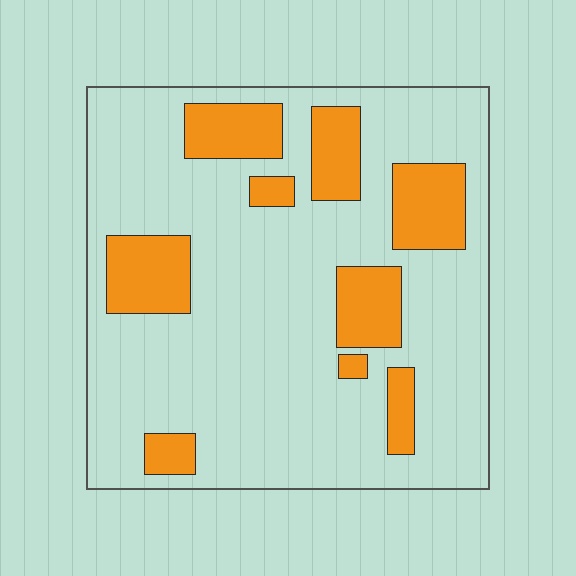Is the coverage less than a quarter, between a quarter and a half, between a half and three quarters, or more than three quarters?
Less than a quarter.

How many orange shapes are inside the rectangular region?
9.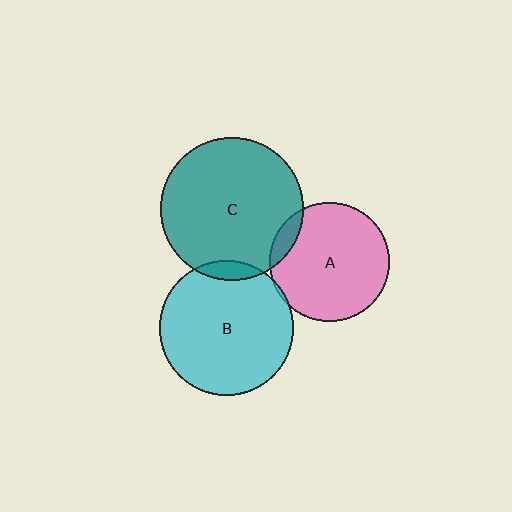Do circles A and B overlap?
Yes.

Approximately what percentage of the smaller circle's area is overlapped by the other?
Approximately 5%.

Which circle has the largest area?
Circle C (teal).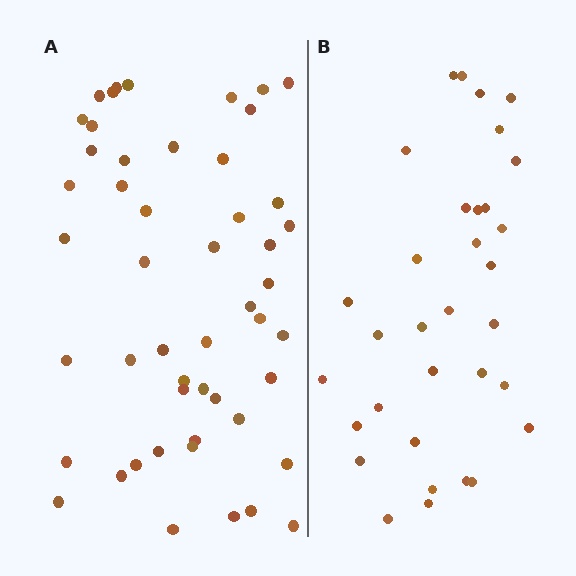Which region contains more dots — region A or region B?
Region A (the left region) has more dots.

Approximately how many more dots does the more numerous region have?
Region A has approximately 15 more dots than region B.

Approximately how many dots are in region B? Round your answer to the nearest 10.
About 30 dots. (The exact count is 33, which rounds to 30.)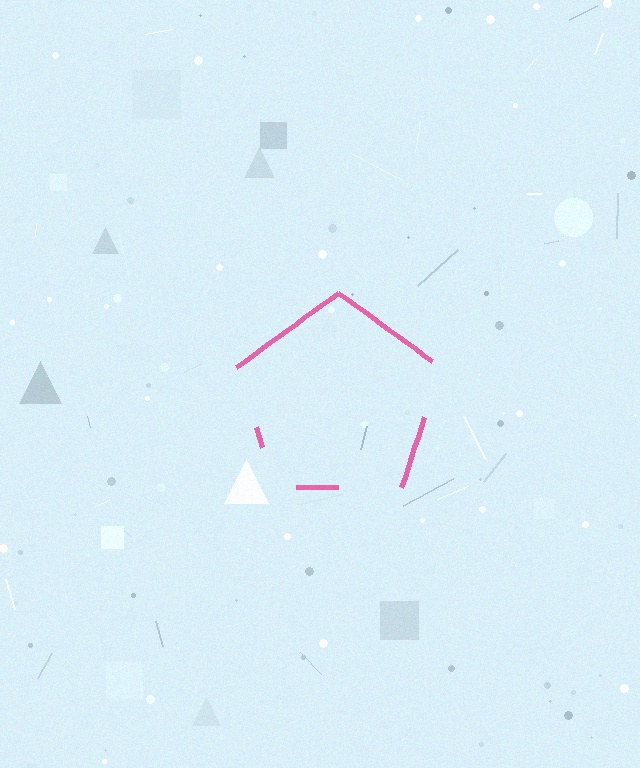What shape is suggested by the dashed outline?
The dashed outline suggests a pentagon.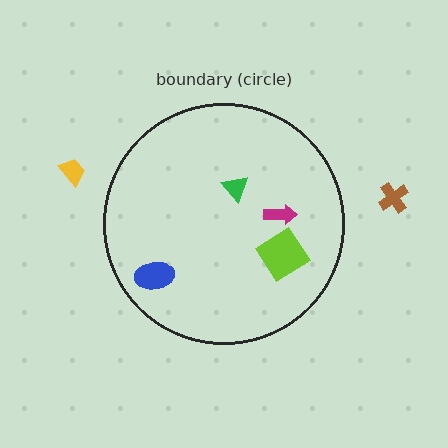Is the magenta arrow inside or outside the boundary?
Inside.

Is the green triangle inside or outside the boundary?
Inside.